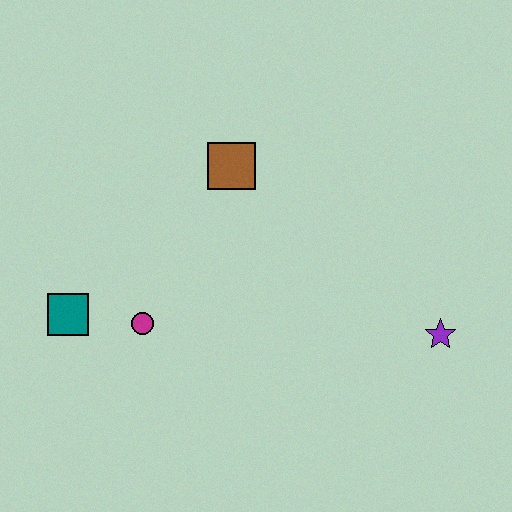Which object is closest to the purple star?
The brown square is closest to the purple star.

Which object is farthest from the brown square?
The purple star is farthest from the brown square.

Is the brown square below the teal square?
No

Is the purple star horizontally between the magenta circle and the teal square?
No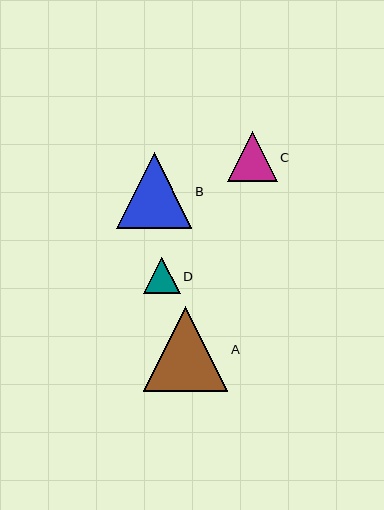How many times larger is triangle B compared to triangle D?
Triangle B is approximately 2.1 times the size of triangle D.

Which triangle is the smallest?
Triangle D is the smallest with a size of approximately 37 pixels.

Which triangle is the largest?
Triangle A is the largest with a size of approximately 85 pixels.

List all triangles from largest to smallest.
From largest to smallest: A, B, C, D.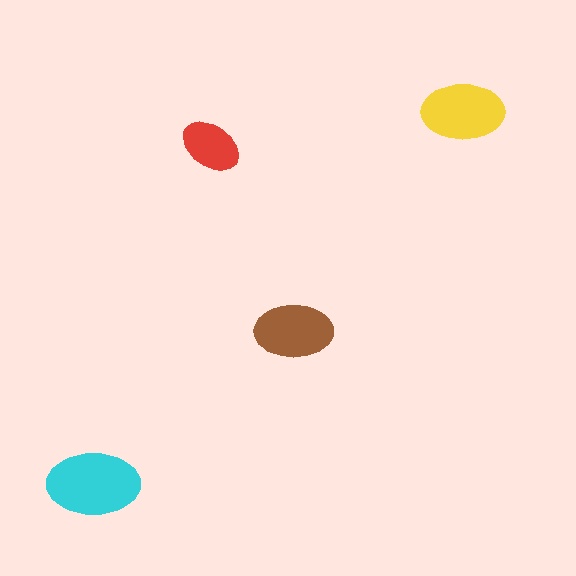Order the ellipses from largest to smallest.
the cyan one, the yellow one, the brown one, the red one.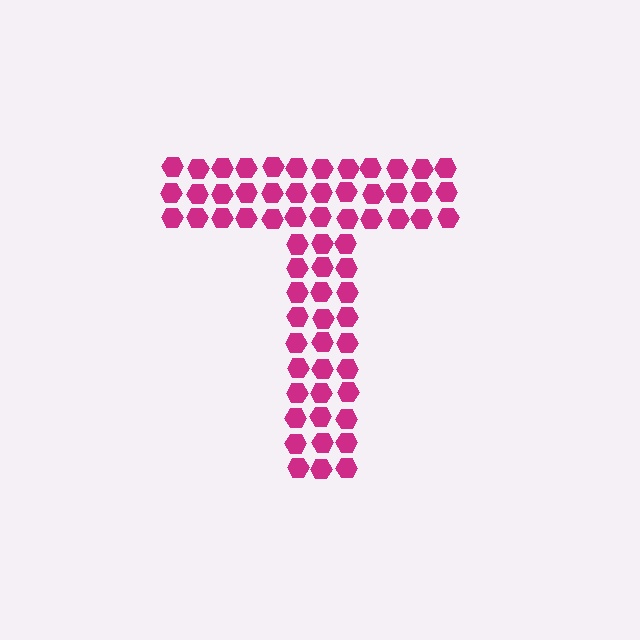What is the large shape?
The large shape is the letter T.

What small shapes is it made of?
It is made of small hexagons.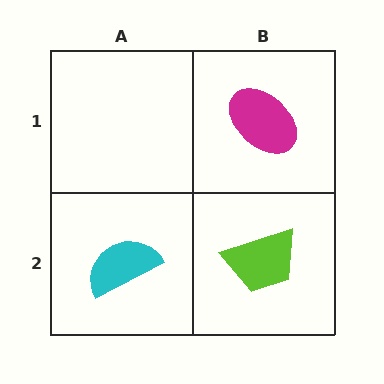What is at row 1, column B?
A magenta ellipse.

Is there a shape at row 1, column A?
No, that cell is empty.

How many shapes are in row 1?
1 shape.